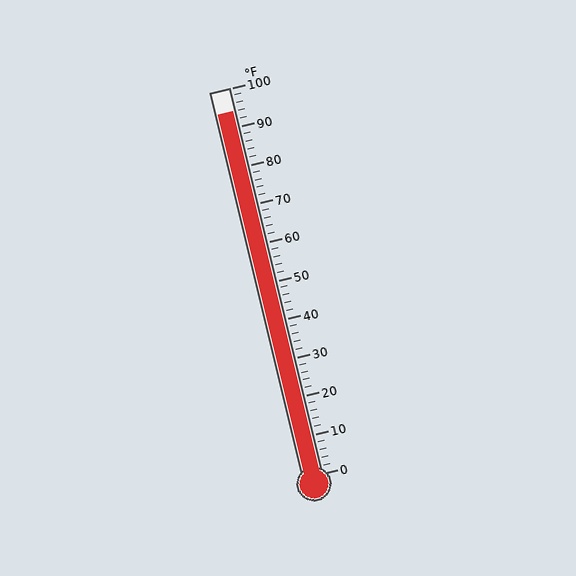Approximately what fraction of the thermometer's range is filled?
The thermometer is filled to approximately 95% of its range.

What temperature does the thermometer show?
The thermometer shows approximately 94°F.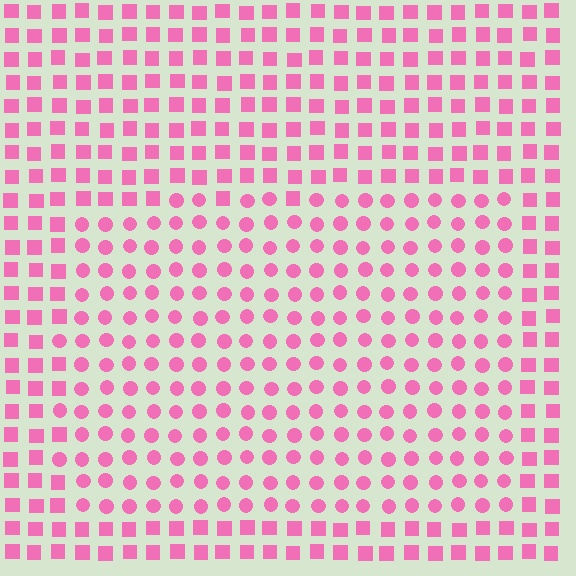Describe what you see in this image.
The image is filled with small pink elements arranged in a uniform grid. A rectangle-shaped region contains circles, while the surrounding area contains squares. The boundary is defined purely by the change in element shape.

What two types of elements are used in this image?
The image uses circles inside the rectangle region and squares outside it.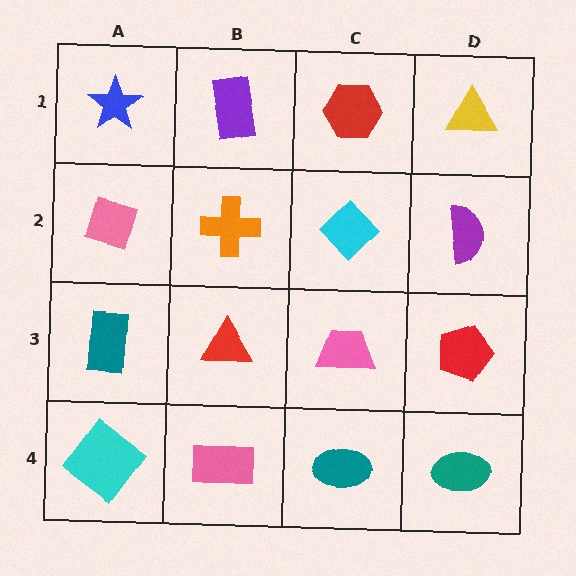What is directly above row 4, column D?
A red pentagon.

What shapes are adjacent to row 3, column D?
A purple semicircle (row 2, column D), a teal ellipse (row 4, column D), a pink trapezoid (row 3, column C).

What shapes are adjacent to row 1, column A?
A pink diamond (row 2, column A), a purple rectangle (row 1, column B).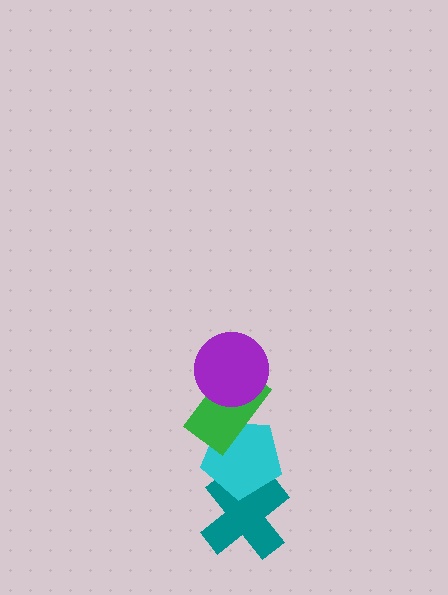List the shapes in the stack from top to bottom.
From top to bottom: the purple circle, the green rectangle, the cyan pentagon, the teal cross.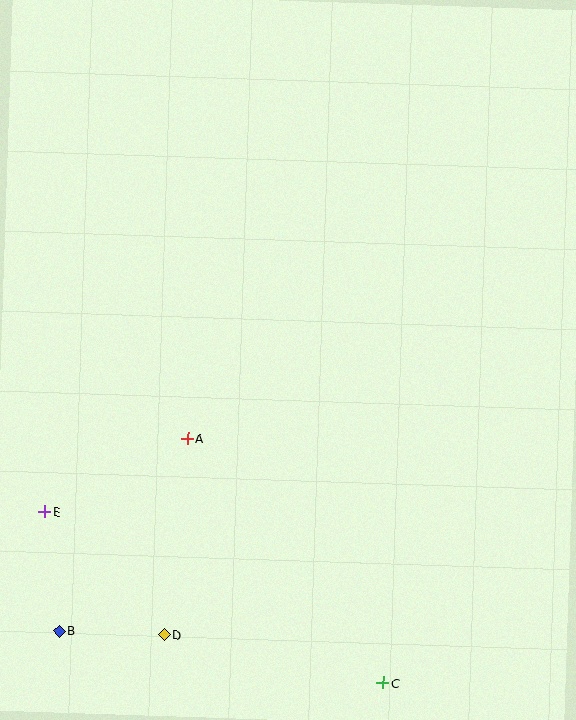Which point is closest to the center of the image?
Point A at (188, 439) is closest to the center.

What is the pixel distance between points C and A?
The distance between C and A is 313 pixels.